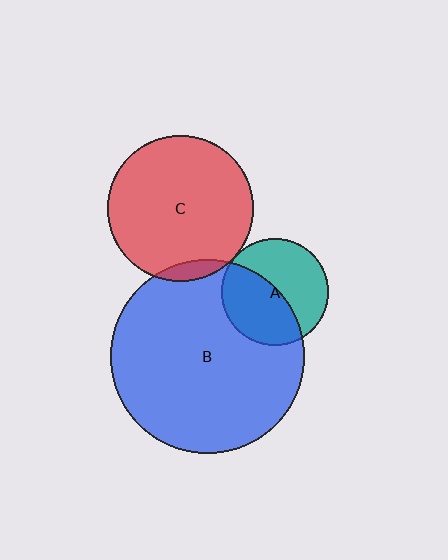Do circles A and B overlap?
Yes.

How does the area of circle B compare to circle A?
Approximately 3.3 times.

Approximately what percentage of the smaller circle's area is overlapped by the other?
Approximately 50%.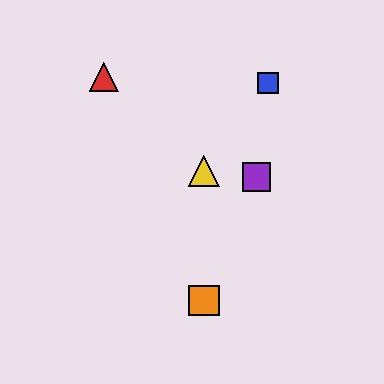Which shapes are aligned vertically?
The green triangle, the yellow triangle, the orange square are aligned vertically.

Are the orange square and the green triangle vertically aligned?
Yes, both are at x≈204.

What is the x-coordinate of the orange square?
The orange square is at x≈204.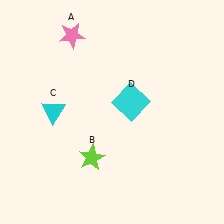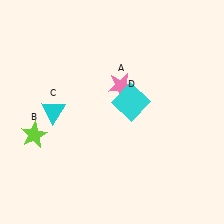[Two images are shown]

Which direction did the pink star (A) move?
The pink star (A) moved down.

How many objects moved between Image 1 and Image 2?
2 objects moved between the two images.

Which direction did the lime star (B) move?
The lime star (B) moved left.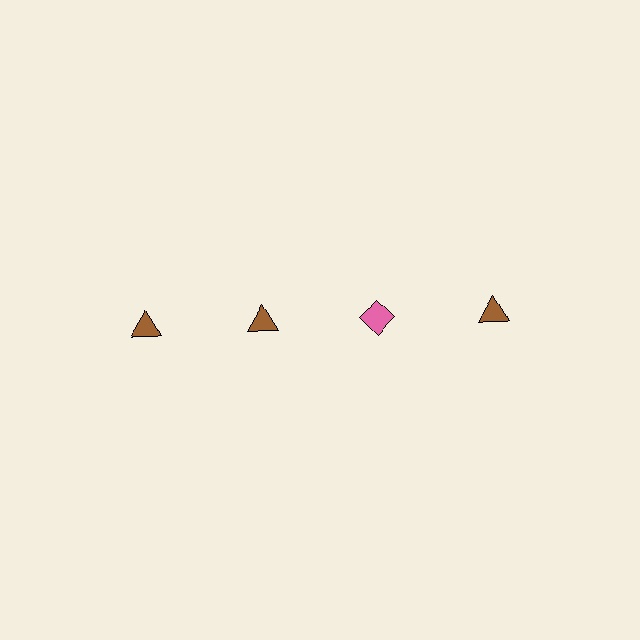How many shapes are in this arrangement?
There are 4 shapes arranged in a grid pattern.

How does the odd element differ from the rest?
It differs in both color (pink instead of brown) and shape (diamond instead of triangle).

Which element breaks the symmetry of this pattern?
The pink diamond in the top row, center column breaks the symmetry. All other shapes are brown triangles.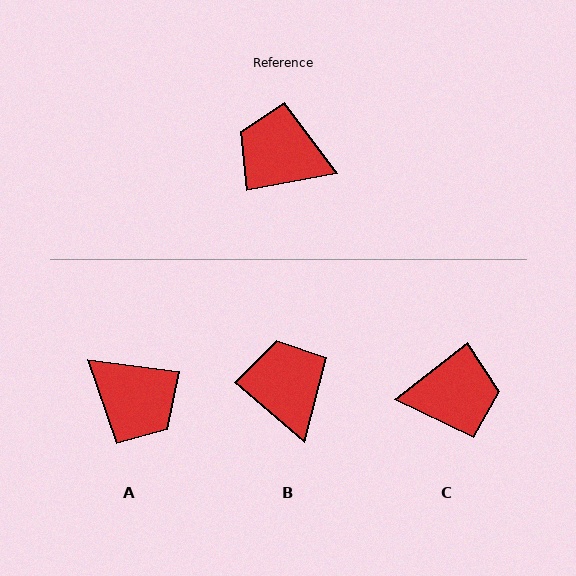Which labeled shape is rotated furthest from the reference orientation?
A, about 162 degrees away.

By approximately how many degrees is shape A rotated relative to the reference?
Approximately 162 degrees counter-clockwise.